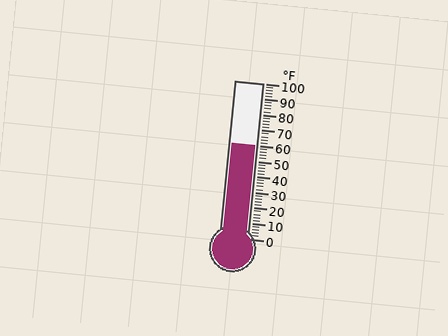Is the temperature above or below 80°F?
The temperature is below 80°F.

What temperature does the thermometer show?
The thermometer shows approximately 60°F.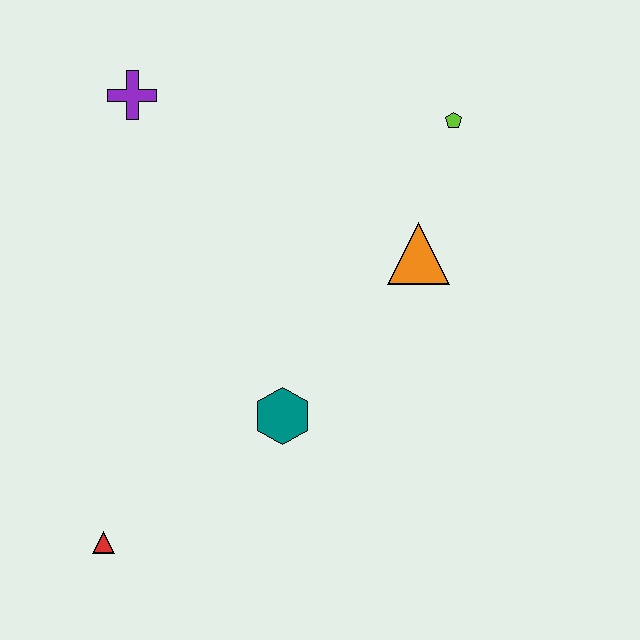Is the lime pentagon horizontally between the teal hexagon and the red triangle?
No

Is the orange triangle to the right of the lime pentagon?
No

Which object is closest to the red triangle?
The teal hexagon is closest to the red triangle.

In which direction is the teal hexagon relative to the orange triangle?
The teal hexagon is below the orange triangle.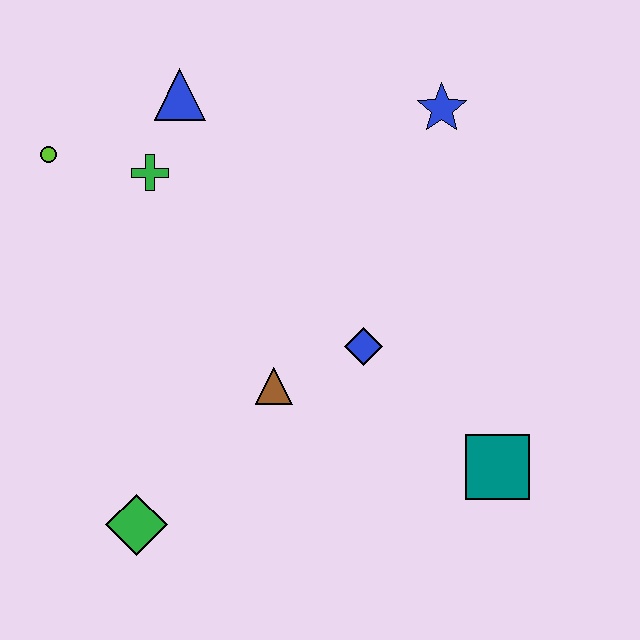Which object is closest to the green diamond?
The brown triangle is closest to the green diamond.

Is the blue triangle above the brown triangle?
Yes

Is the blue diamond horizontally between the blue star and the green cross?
Yes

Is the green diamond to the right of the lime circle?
Yes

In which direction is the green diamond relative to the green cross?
The green diamond is below the green cross.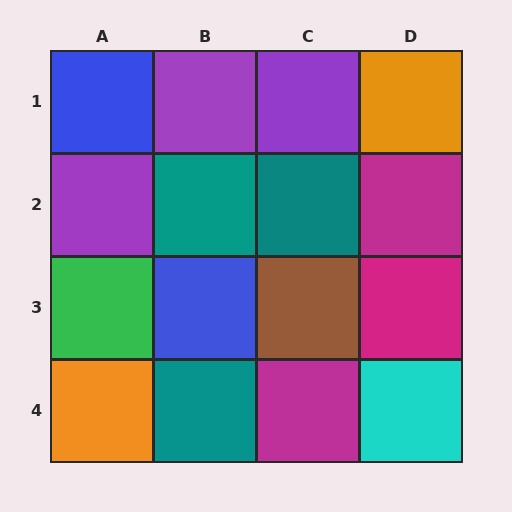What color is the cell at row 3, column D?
Magenta.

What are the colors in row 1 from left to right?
Blue, purple, purple, orange.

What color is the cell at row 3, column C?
Brown.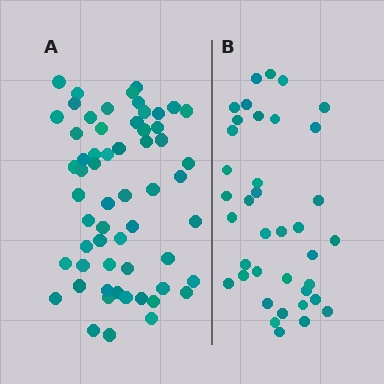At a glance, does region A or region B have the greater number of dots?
Region A (the left region) has more dots.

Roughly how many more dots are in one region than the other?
Region A has approximately 20 more dots than region B.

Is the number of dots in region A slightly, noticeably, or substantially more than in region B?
Region A has substantially more. The ratio is roughly 1.6 to 1.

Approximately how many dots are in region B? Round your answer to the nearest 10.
About 40 dots. (The exact count is 38, which rounds to 40.)